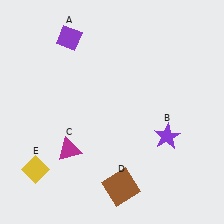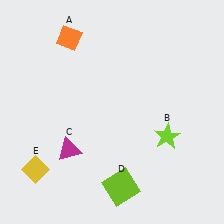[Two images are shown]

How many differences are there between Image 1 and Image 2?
There are 3 differences between the two images.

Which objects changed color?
A changed from purple to orange. B changed from purple to lime. D changed from brown to lime.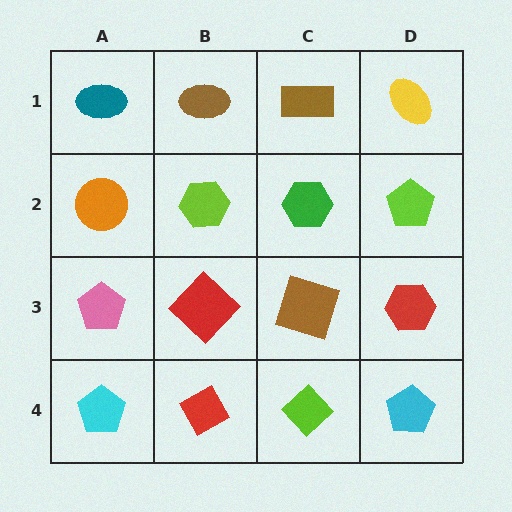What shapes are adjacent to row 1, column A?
An orange circle (row 2, column A), a brown ellipse (row 1, column B).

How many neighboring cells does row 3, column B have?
4.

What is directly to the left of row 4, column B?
A cyan pentagon.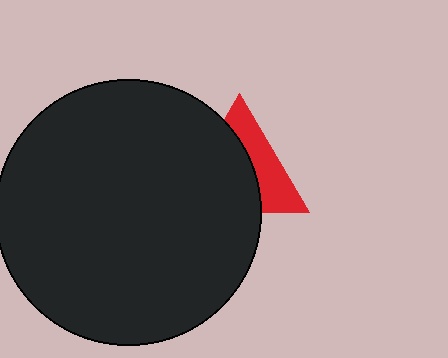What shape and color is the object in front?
The object in front is a black circle.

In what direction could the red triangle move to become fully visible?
The red triangle could move right. That would shift it out from behind the black circle entirely.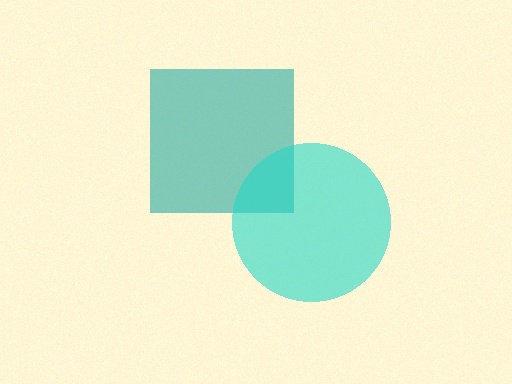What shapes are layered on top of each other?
The layered shapes are: a teal square, a cyan circle.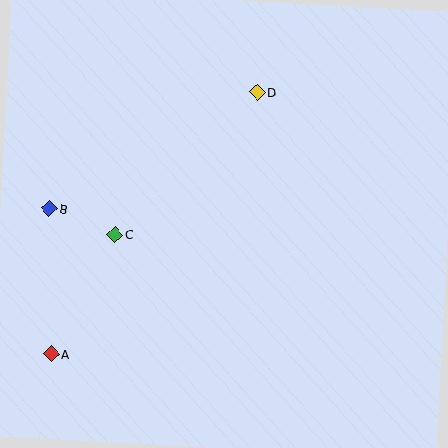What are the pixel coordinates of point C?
Point C is at (115, 235).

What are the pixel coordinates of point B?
Point B is at (49, 209).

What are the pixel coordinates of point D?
Point D is at (257, 92).